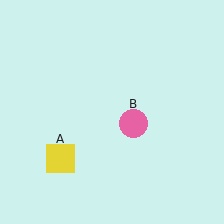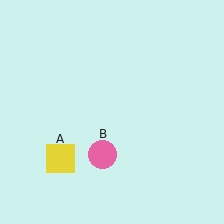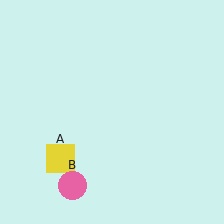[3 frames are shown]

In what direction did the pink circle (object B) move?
The pink circle (object B) moved down and to the left.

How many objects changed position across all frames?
1 object changed position: pink circle (object B).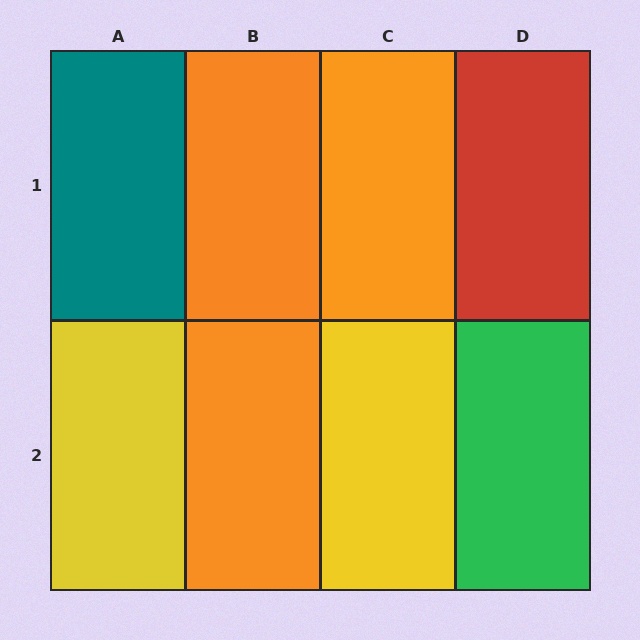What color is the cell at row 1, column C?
Orange.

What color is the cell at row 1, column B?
Orange.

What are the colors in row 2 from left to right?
Yellow, orange, yellow, green.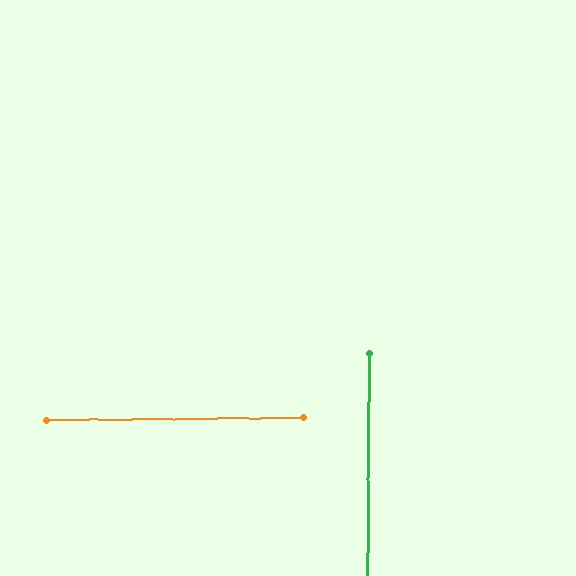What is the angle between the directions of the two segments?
Approximately 89 degrees.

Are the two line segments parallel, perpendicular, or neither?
Perpendicular — they meet at approximately 89°.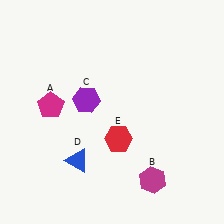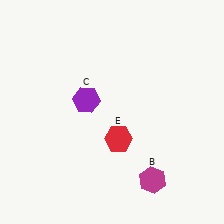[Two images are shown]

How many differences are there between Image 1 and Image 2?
There are 2 differences between the two images.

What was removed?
The magenta pentagon (A), the blue triangle (D) were removed in Image 2.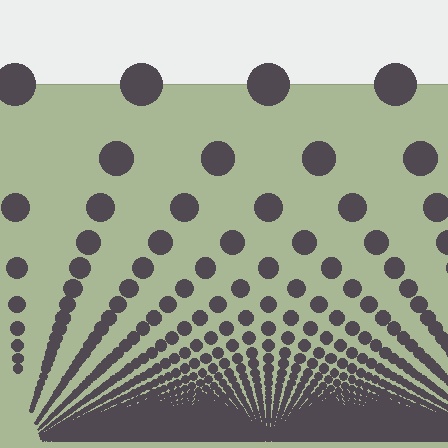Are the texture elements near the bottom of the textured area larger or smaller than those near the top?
Smaller. The gradient is inverted — elements near the bottom are smaller and denser.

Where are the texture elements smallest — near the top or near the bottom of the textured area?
Near the bottom.